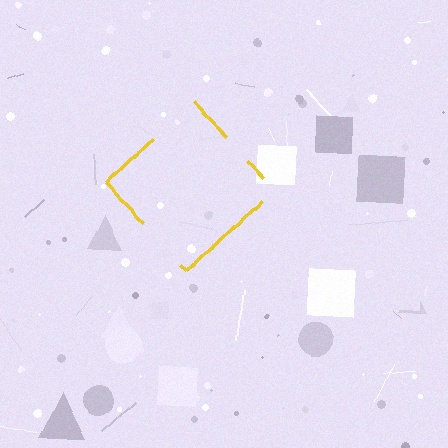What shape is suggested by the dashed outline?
The dashed outline suggests a diamond.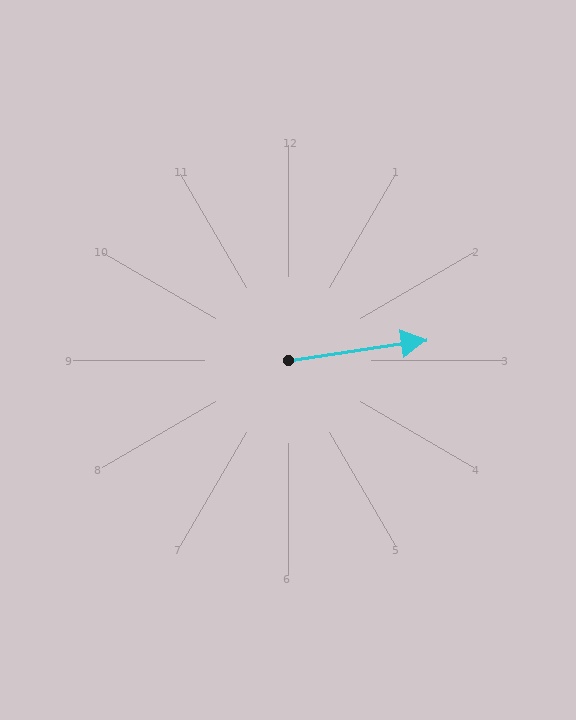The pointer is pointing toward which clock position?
Roughly 3 o'clock.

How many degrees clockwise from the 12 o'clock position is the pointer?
Approximately 82 degrees.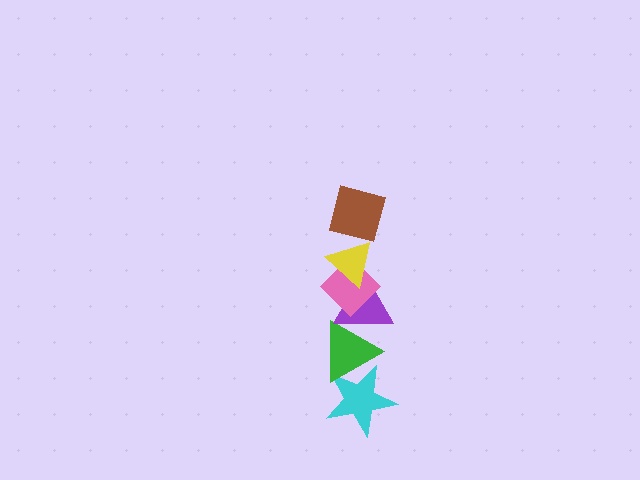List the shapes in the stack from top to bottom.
From top to bottom: the brown square, the yellow triangle, the pink diamond, the purple triangle, the green triangle, the cyan star.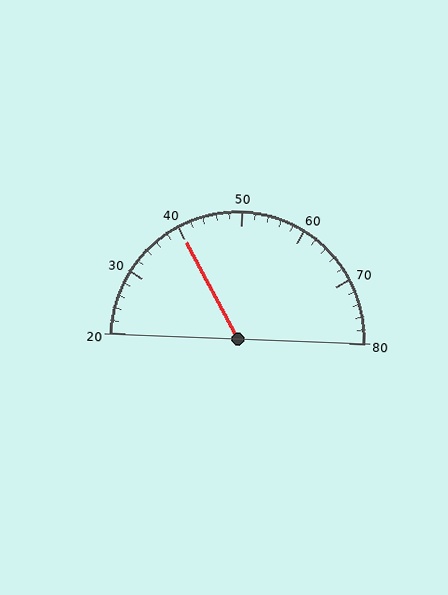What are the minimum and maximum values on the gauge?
The gauge ranges from 20 to 80.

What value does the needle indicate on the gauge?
The needle indicates approximately 40.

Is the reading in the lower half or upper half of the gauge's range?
The reading is in the lower half of the range (20 to 80).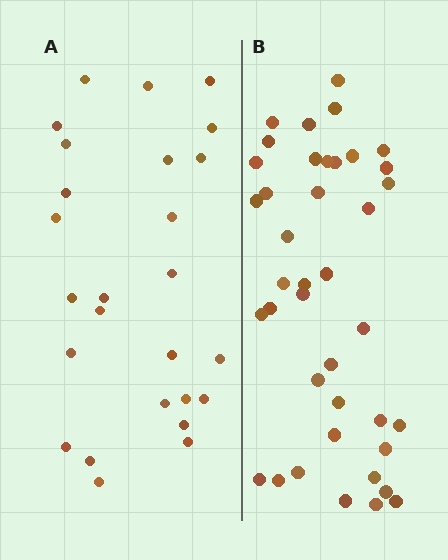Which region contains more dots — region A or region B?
Region B (the right region) has more dots.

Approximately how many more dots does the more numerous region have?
Region B has approximately 15 more dots than region A.